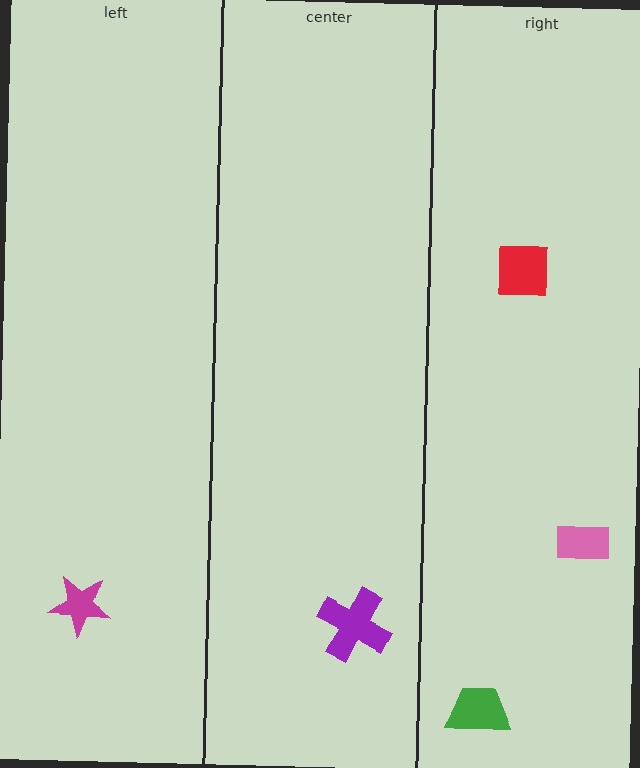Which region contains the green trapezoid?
The right region.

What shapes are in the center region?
The purple cross.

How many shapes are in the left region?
1.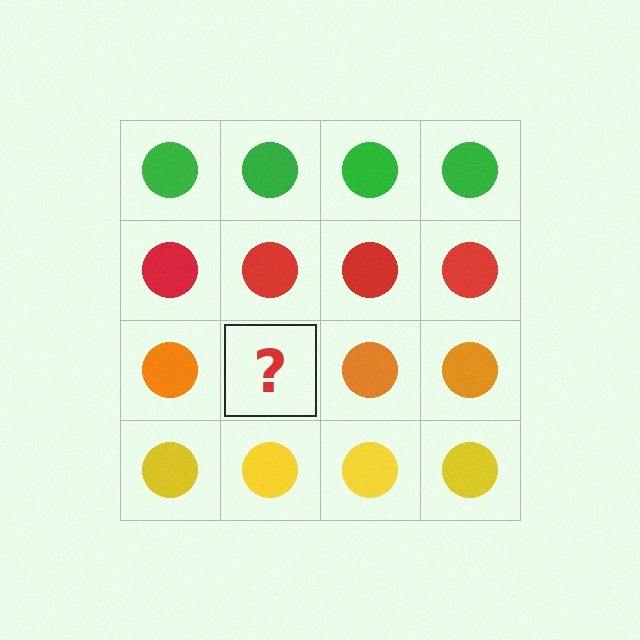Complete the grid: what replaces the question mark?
The question mark should be replaced with an orange circle.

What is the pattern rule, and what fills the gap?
The rule is that each row has a consistent color. The gap should be filled with an orange circle.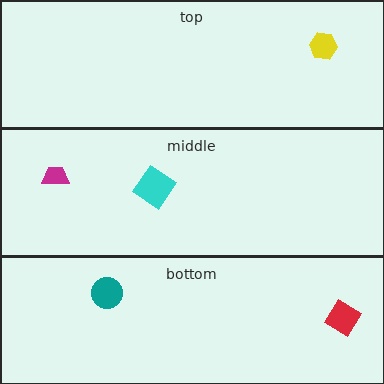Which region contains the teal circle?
The bottom region.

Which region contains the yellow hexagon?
The top region.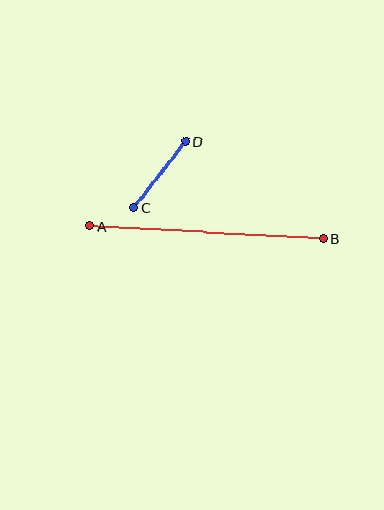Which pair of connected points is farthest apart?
Points A and B are farthest apart.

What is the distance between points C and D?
The distance is approximately 84 pixels.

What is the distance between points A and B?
The distance is approximately 233 pixels.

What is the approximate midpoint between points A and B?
The midpoint is at approximately (207, 232) pixels.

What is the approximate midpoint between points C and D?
The midpoint is at approximately (160, 174) pixels.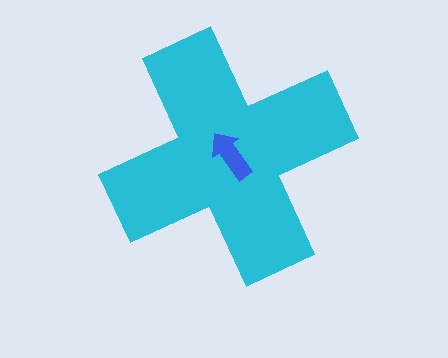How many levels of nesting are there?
2.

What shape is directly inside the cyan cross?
The blue arrow.